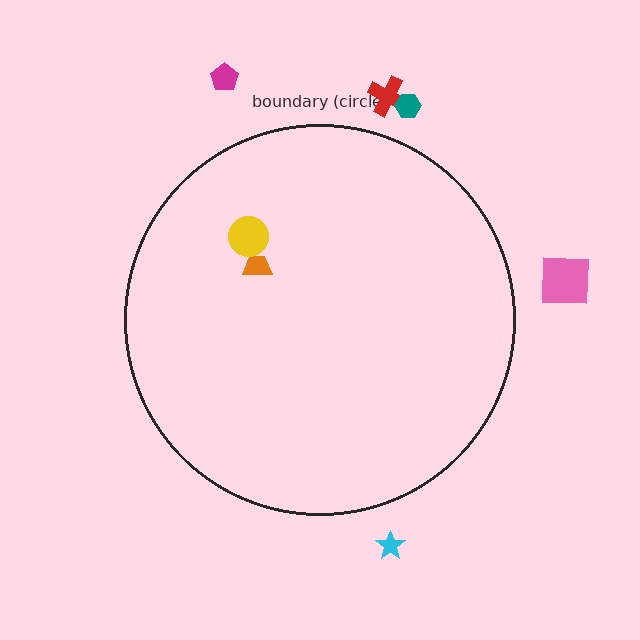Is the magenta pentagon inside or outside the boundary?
Outside.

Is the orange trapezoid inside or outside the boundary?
Inside.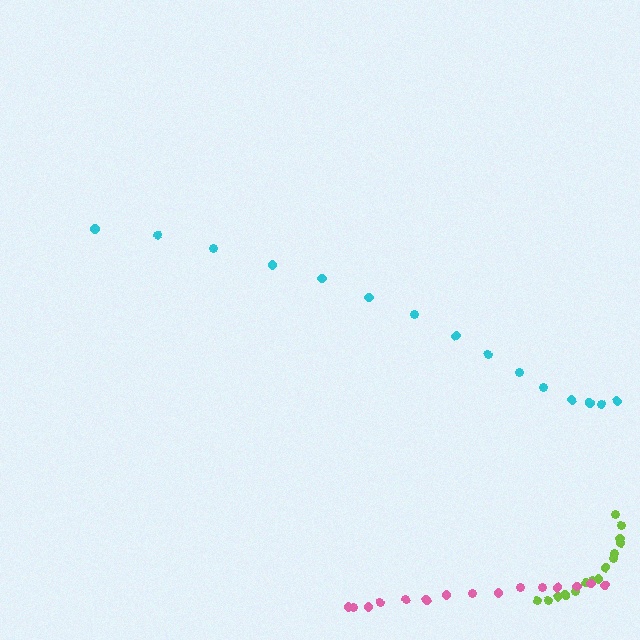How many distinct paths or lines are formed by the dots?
There are 3 distinct paths.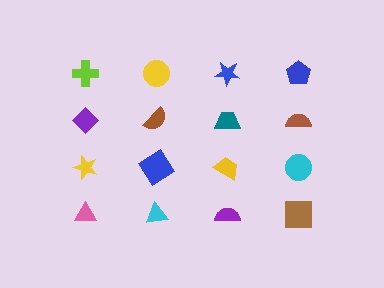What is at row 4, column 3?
A purple semicircle.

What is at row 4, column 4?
A brown square.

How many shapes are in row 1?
4 shapes.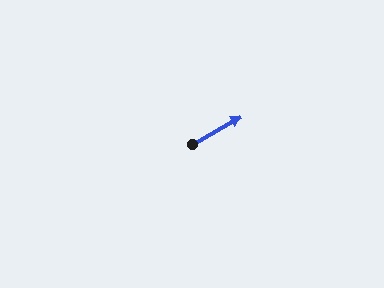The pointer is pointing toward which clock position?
Roughly 2 o'clock.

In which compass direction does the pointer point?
Northeast.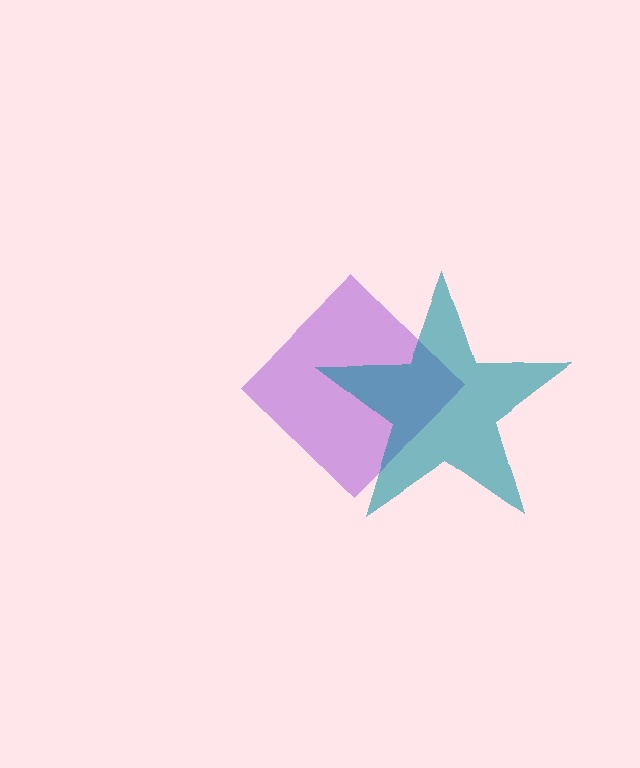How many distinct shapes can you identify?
There are 2 distinct shapes: a purple diamond, a teal star.